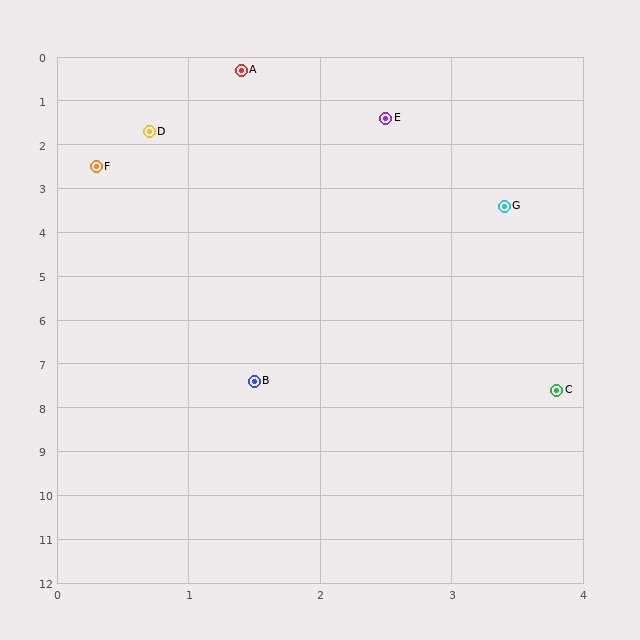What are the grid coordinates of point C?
Point C is at approximately (3.8, 7.6).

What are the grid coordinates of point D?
Point D is at approximately (0.7, 1.7).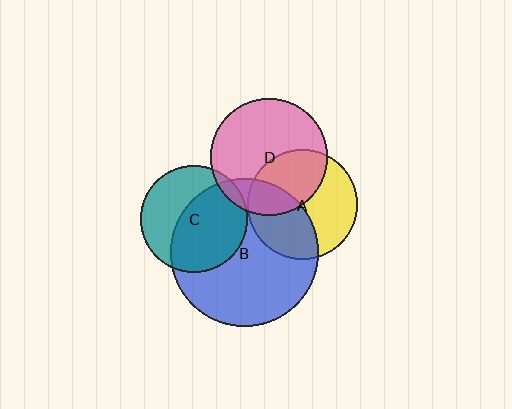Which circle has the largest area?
Circle B (blue).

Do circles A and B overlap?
Yes.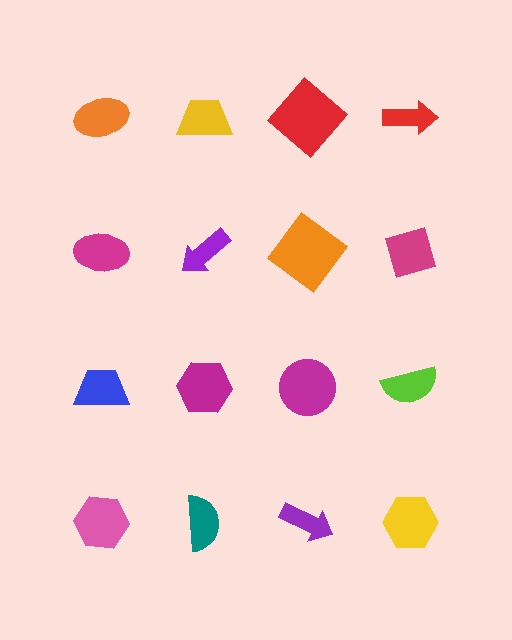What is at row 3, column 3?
A magenta circle.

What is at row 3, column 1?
A blue trapezoid.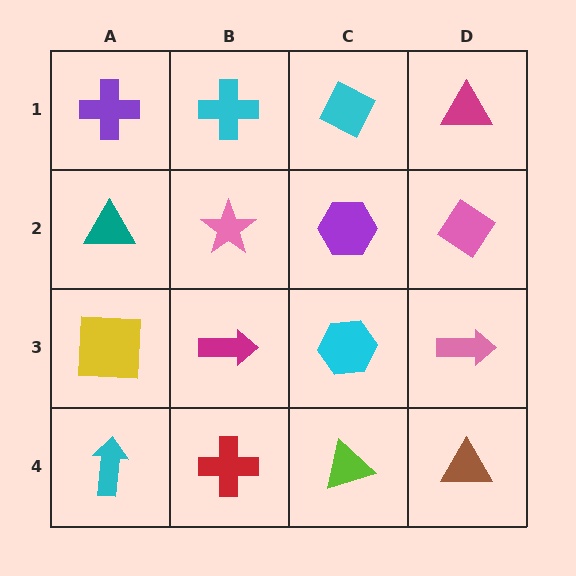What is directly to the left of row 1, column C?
A cyan cross.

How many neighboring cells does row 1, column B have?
3.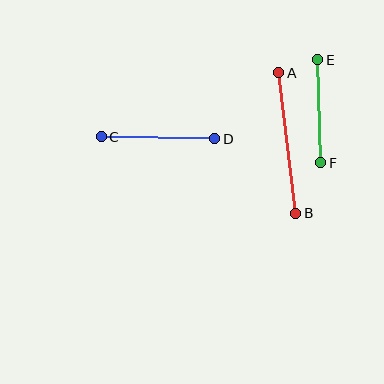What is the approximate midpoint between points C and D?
The midpoint is at approximately (158, 138) pixels.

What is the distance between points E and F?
The distance is approximately 103 pixels.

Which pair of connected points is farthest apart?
Points A and B are farthest apart.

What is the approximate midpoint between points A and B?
The midpoint is at approximately (287, 143) pixels.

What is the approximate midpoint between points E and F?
The midpoint is at approximately (319, 111) pixels.